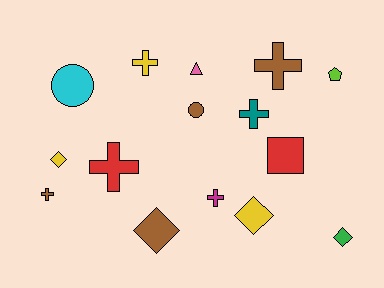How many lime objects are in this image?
There is 1 lime object.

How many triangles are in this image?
There is 1 triangle.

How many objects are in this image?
There are 15 objects.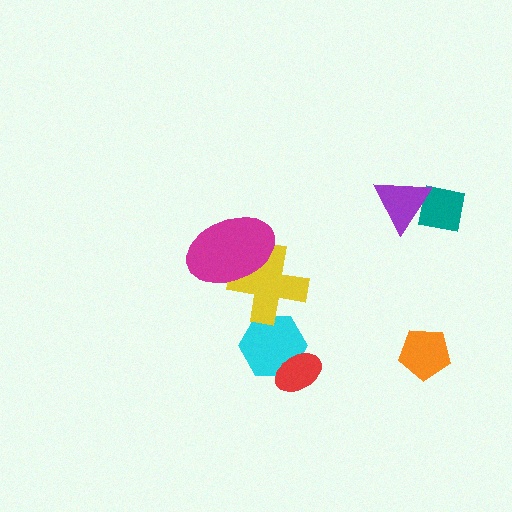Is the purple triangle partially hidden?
No, no other shape covers it.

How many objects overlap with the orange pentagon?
0 objects overlap with the orange pentagon.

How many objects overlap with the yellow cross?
2 objects overlap with the yellow cross.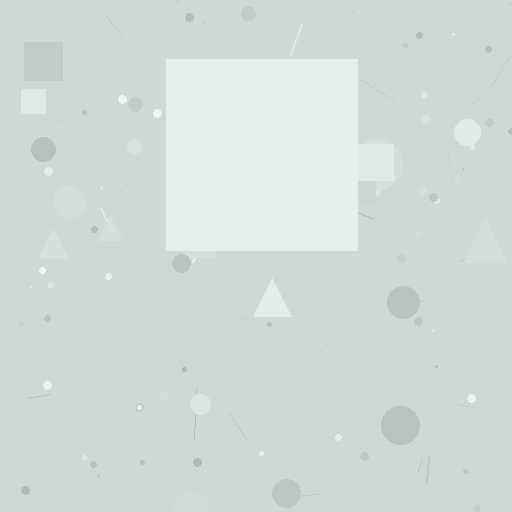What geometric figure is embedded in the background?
A square is embedded in the background.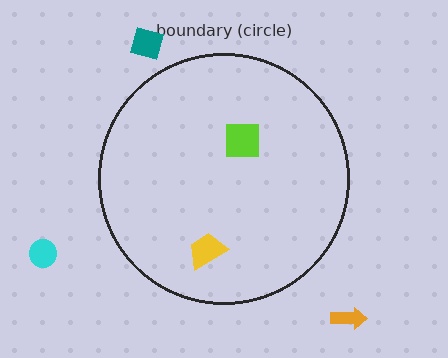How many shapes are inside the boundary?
2 inside, 3 outside.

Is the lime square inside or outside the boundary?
Inside.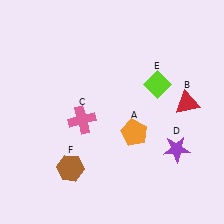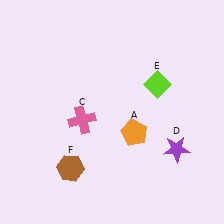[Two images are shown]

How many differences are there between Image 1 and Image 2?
There is 1 difference between the two images.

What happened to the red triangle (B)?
The red triangle (B) was removed in Image 2. It was in the top-right area of Image 1.